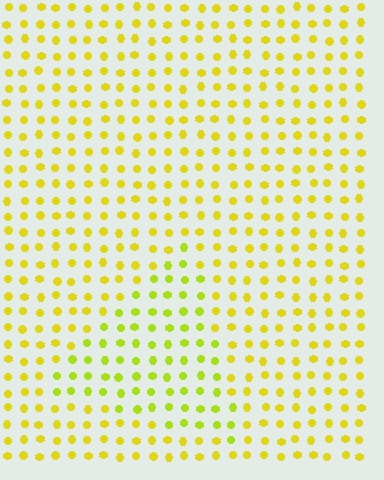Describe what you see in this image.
The image is filled with small yellow elements in a uniform arrangement. A triangle-shaped region is visible where the elements are tinted to a slightly different hue, forming a subtle color boundary.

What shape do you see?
I see a triangle.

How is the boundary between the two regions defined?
The boundary is defined purely by a slight shift in hue (about 20 degrees). Spacing, size, and orientation are identical on both sides.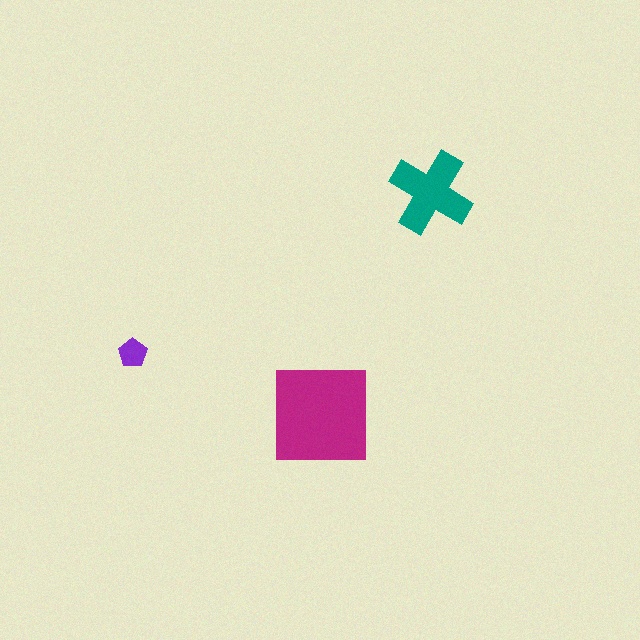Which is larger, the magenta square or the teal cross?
The magenta square.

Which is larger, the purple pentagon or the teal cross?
The teal cross.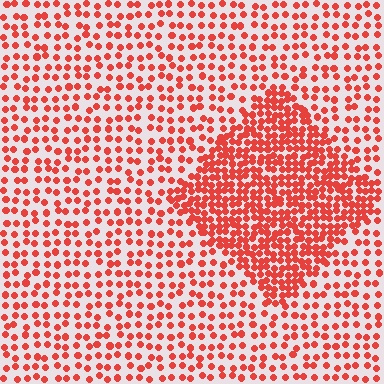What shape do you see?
I see a diamond.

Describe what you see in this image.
The image contains small red elements arranged at two different densities. A diamond-shaped region is visible where the elements are more densely packed than the surrounding area.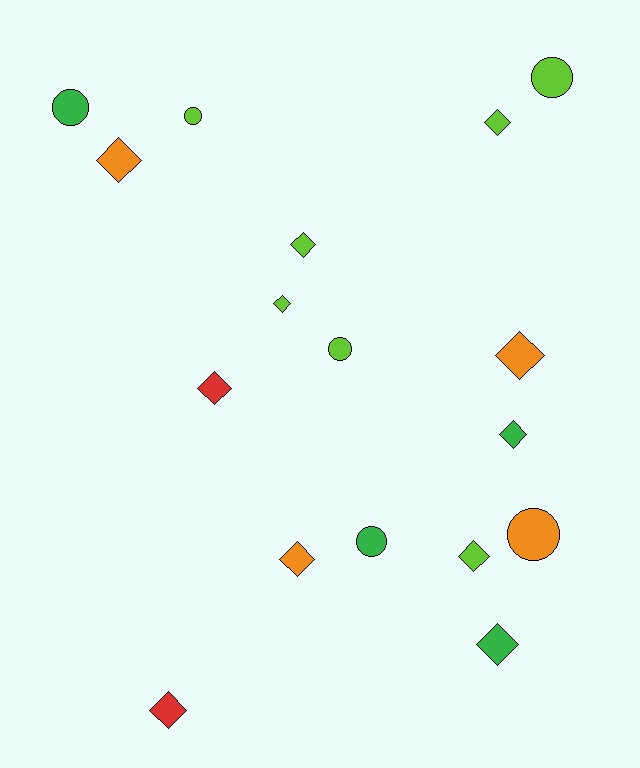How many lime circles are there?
There are 3 lime circles.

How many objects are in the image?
There are 17 objects.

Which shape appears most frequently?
Diamond, with 11 objects.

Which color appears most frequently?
Lime, with 7 objects.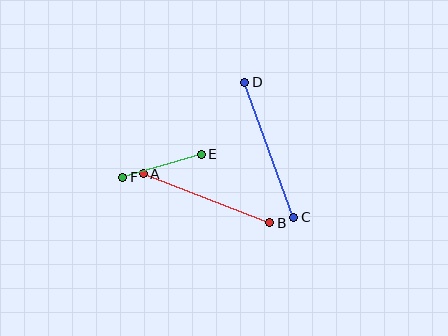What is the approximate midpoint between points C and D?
The midpoint is at approximately (269, 150) pixels.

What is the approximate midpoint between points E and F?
The midpoint is at approximately (162, 166) pixels.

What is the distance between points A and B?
The distance is approximately 135 pixels.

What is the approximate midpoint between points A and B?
The midpoint is at approximately (207, 198) pixels.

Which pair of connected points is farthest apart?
Points C and D are farthest apart.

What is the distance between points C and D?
The distance is approximately 144 pixels.